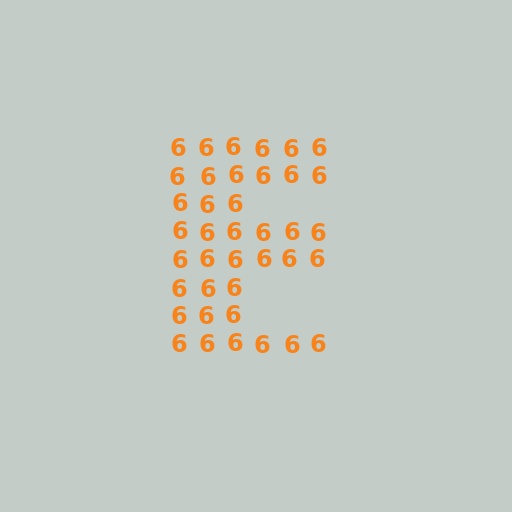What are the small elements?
The small elements are digit 6's.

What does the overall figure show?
The overall figure shows the letter E.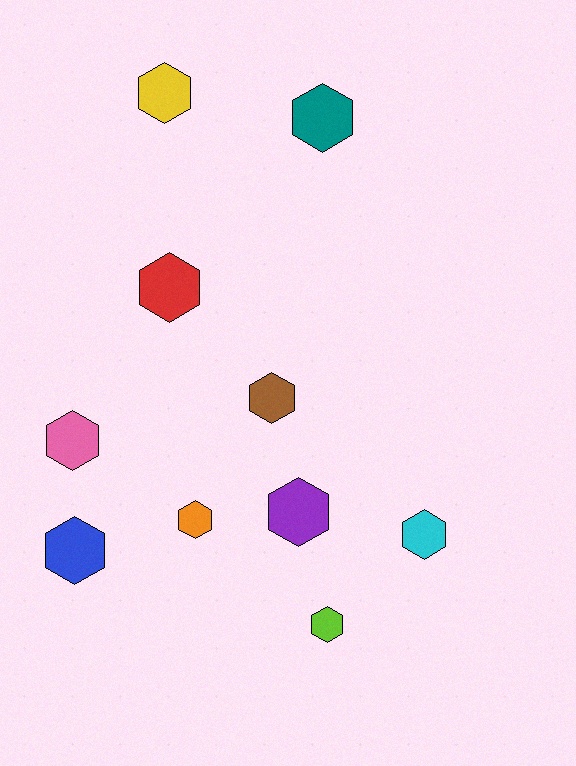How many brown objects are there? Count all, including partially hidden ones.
There is 1 brown object.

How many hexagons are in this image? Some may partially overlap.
There are 10 hexagons.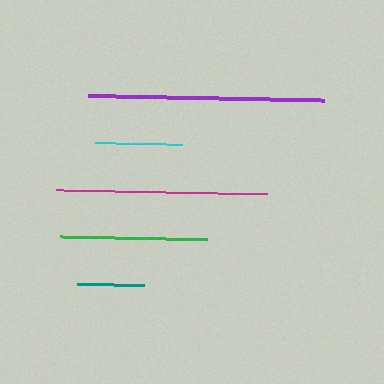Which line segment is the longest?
The purple line is the longest at approximately 236 pixels.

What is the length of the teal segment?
The teal segment is approximately 68 pixels long.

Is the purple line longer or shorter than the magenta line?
The purple line is longer than the magenta line.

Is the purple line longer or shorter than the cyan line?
The purple line is longer than the cyan line.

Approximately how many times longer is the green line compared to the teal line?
The green line is approximately 2.2 times the length of the teal line.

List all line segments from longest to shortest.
From longest to shortest: purple, magenta, green, cyan, teal.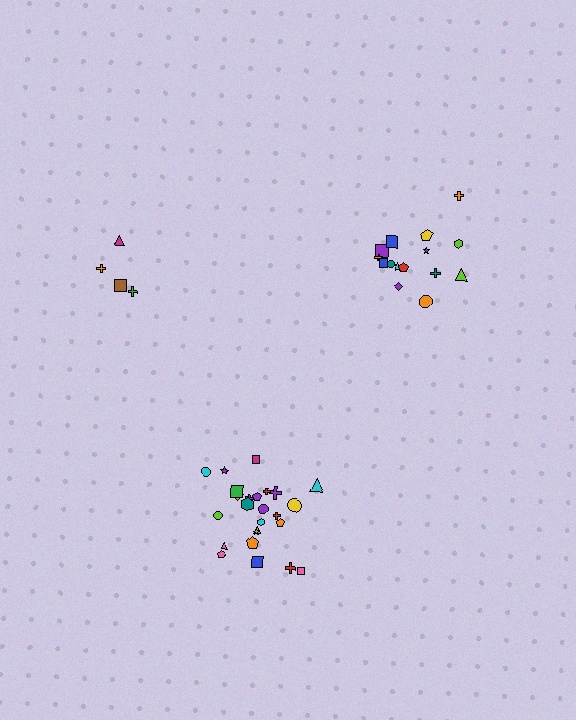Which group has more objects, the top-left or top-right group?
The top-right group.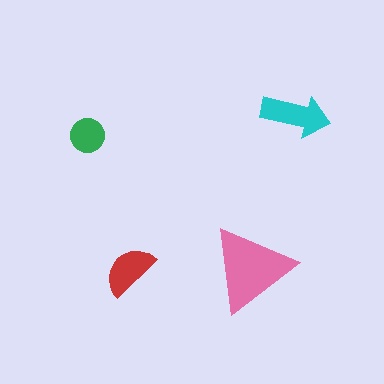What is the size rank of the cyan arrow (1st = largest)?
2nd.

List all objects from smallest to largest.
The green circle, the red semicircle, the cyan arrow, the pink triangle.